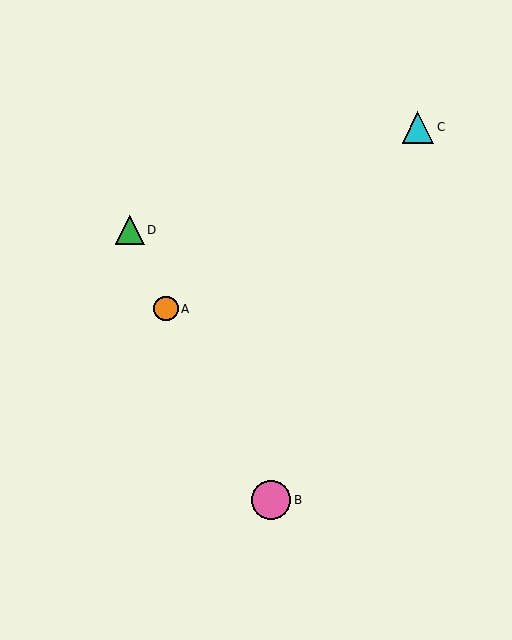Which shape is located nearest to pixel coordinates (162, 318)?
The orange circle (labeled A) at (166, 309) is nearest to that location.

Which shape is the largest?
The pink circle (labeled B) is the largest.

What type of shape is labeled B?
Shape B is a pink circle.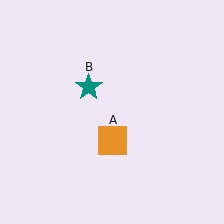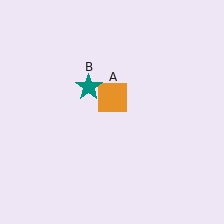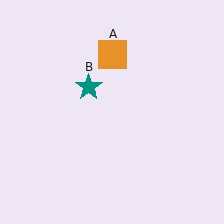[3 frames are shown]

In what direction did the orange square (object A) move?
The orange square (object A) moved up.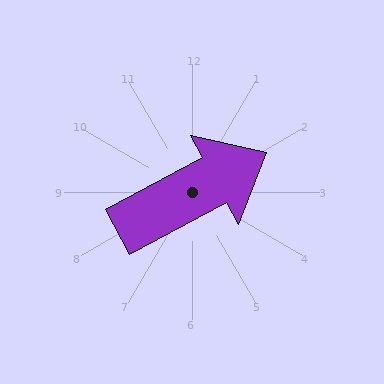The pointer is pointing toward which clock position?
Roughly 2 o'clock.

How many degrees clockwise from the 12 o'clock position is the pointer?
Approximately 62 degrees.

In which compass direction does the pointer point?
Northeast.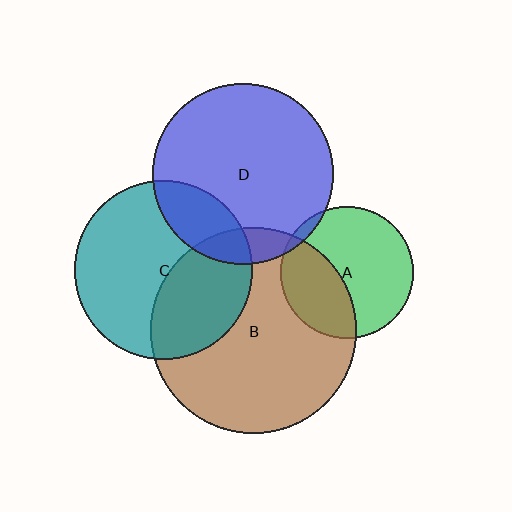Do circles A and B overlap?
Yes.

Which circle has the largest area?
Circle B (brown).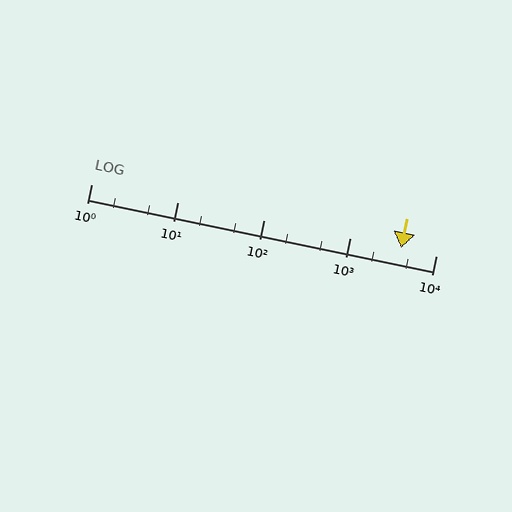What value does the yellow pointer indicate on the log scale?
The pointer indicates approximately 3900.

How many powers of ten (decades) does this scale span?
The scale spans 4 decades, from 1 to 10000.